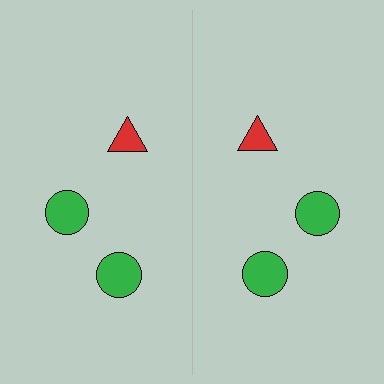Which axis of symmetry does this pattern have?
The pattern has a vertical axis of symmetry running through the center of the image.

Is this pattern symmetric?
Yes, this pattern has bilateral (reflection) symmetry.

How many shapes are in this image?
There are 6 shapes in this image.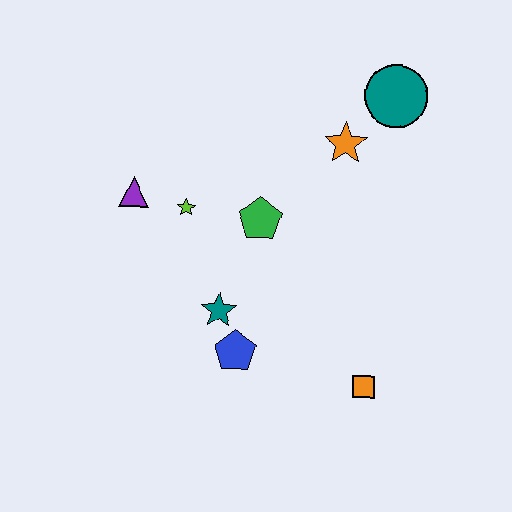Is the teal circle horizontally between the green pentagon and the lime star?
No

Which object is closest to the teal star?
The blue pentagon is closest to the teal star.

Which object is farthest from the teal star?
The teal circle is farthest from the teal star.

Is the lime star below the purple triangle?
Yes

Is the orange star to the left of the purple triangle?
No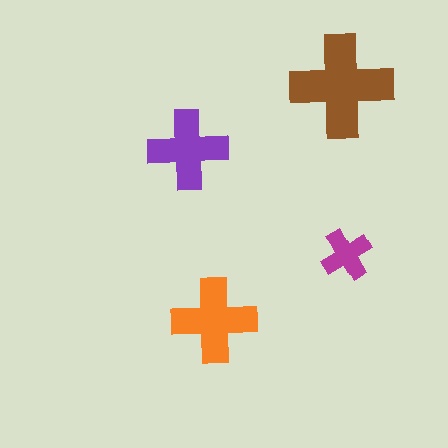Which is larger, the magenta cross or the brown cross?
The brown one.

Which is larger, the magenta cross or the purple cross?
The purple one.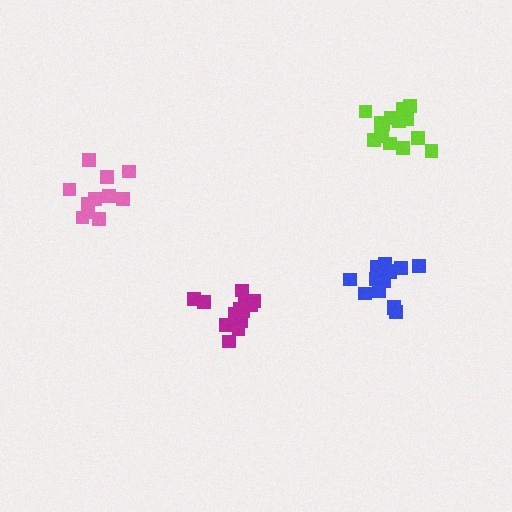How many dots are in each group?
Group 1: 15 dots, Group 2: 15 dots, Group 3: 11 dots, Group 4: 15 dots (56 total).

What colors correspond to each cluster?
The clusters are colored: magenta, blue, pink, lime.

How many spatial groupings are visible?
There are 4 spatial groupings.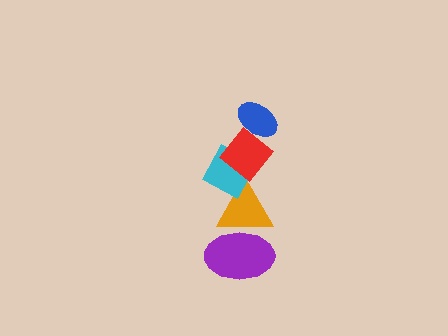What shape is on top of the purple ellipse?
The orange triangle is on top of the purple ellipse.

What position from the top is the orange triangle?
The orange triangle is 4th from the top.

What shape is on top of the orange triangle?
The cyan diamond is on top of the orange triangle.